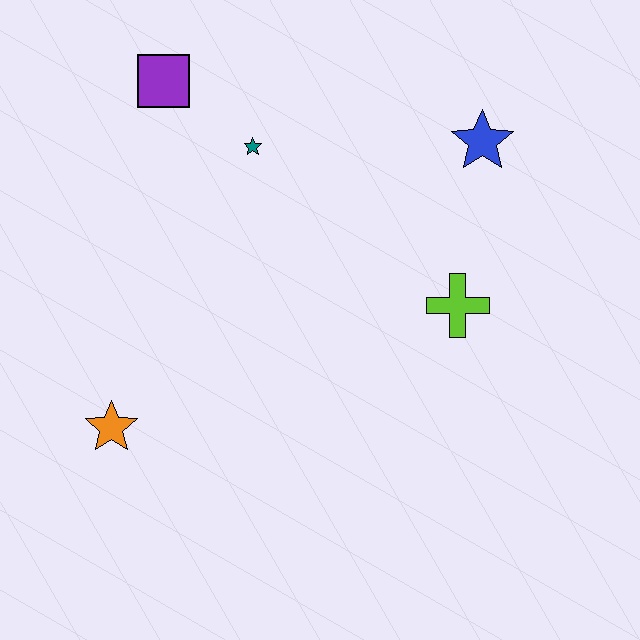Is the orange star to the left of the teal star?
Yes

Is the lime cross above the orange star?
Yes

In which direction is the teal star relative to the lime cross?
The teal star is to the left of the lime cross.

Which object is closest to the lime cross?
The blue star is closest to the lime cross.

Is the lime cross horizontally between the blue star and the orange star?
Yes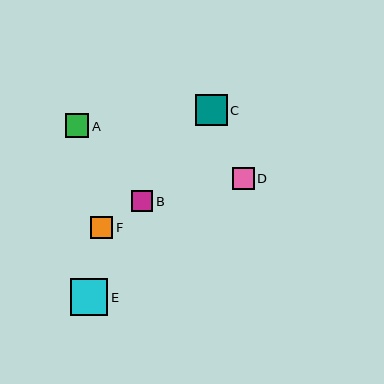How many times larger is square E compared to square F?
Square E is approximately 1.7 times the size of square F.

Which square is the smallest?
Square B is the smallest with a size of approximately 21 pixels.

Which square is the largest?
Square E is the largest with a size of approximately 37 pixels.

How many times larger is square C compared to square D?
Square C is approximately 1.5 times the size of square D.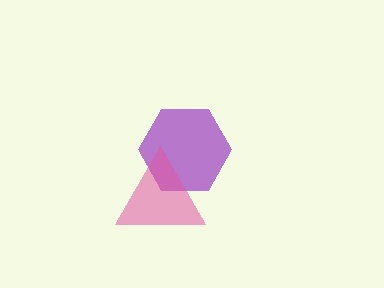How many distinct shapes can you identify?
There are 2 distinct shapes: a purple hexagon, a pink triangle.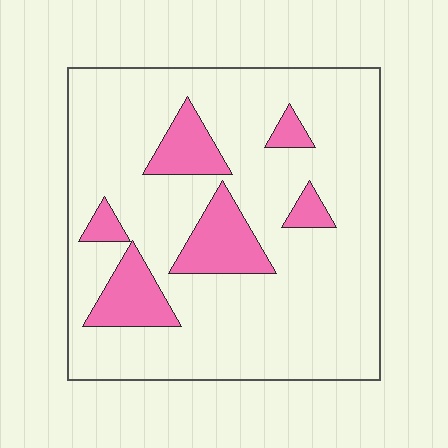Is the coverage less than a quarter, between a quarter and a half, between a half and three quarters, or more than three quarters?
Less than a quarter.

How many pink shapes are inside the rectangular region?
6.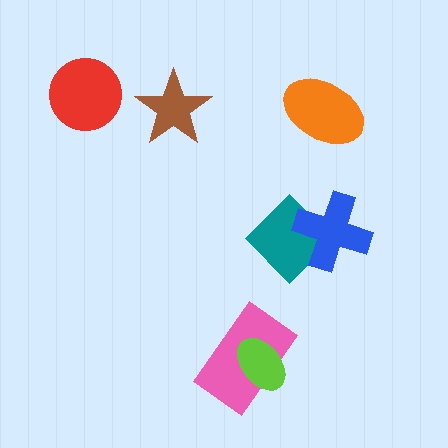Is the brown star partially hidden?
No, no other shape covers it.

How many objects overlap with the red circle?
0 objects overlap with the red circle.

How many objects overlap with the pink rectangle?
1 object overlaps with the pink rectangle.